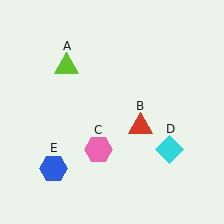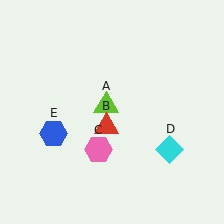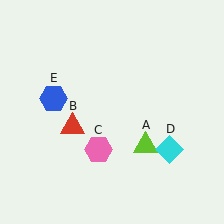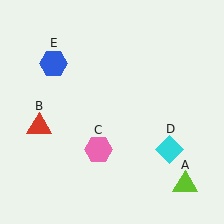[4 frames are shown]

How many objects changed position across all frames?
3 objects changed position: lime triangle (object A), red triangle (object B), blue hexagon (object E).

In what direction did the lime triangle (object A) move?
The lime triangle (object A) moved down and to the right.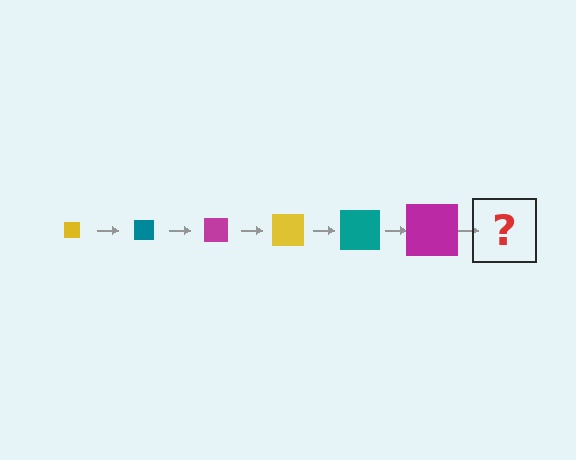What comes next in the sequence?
The next element should be a yellow square, larger than the previous one.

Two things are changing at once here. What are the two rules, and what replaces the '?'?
The two rules are that the square grows larger each step and the color cycles through yellow, teal, and magenta. The '?' should be a yellow square, larger than the previous one.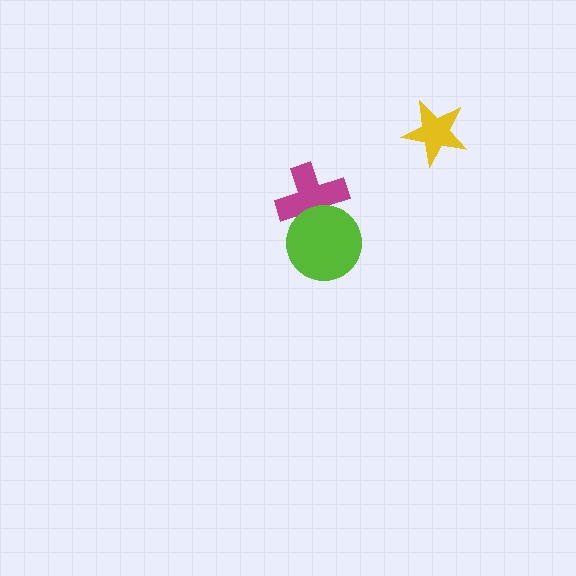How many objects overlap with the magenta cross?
1 object overlaps with the magenta cross.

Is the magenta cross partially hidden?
Yes, it is partially covered by another shape.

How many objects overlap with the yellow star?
0 objects overlap with the yellow star.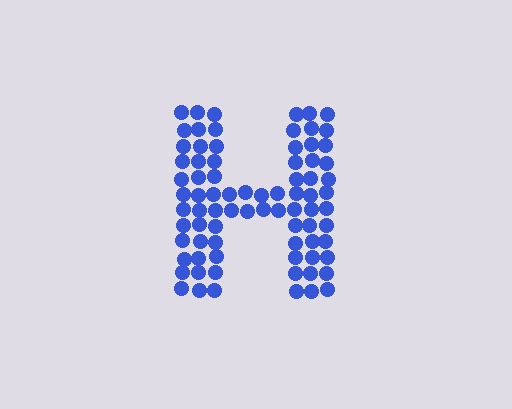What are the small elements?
The small elements are circles.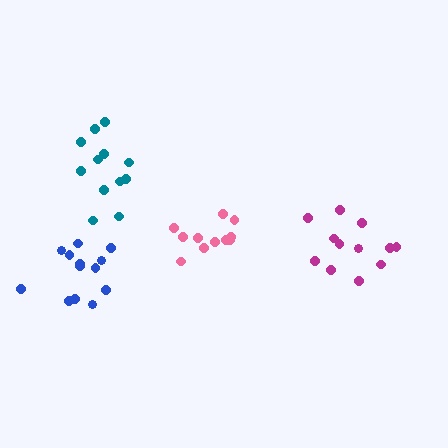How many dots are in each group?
Group 1: 12 dots, Group 2: 12 dots, Group 3: 13 dots, Group 4: 11 dots (48 total).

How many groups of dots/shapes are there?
There are 4 groups.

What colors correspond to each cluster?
The clusters are colored: magenta, teal, blue, pink.